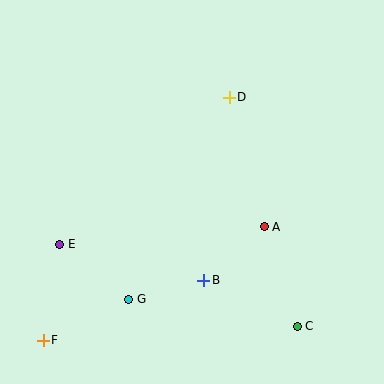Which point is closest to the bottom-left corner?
Point F is closest to the bottom-left corner.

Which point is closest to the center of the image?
Point A at (264, 227) is closest to the center.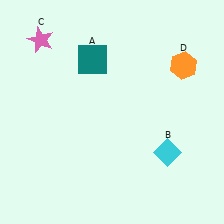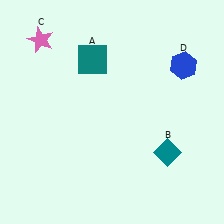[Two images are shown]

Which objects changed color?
B changed from cyan to teal. D changed from orange to blue.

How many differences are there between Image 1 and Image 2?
There are 2 differences between the two images.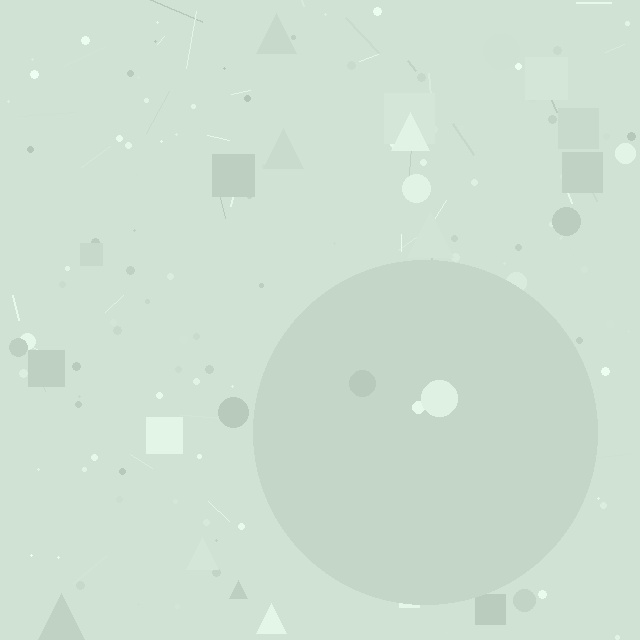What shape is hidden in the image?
A circle is hidden in the image.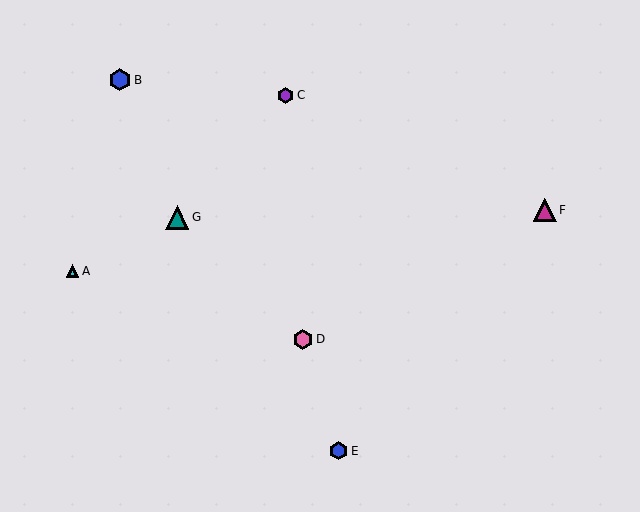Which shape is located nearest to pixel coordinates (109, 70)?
The blue hexagon (labeled B) at (120, 80) is nearest to that location.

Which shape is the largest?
The teal triangle (labeled G) is the largest.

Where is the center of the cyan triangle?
The center of the cyan triangle is at (72, 271).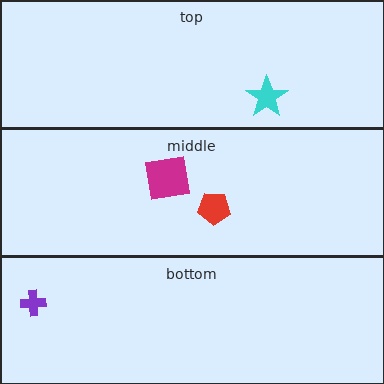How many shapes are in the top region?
1.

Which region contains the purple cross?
The bottom region.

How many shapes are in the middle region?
2.